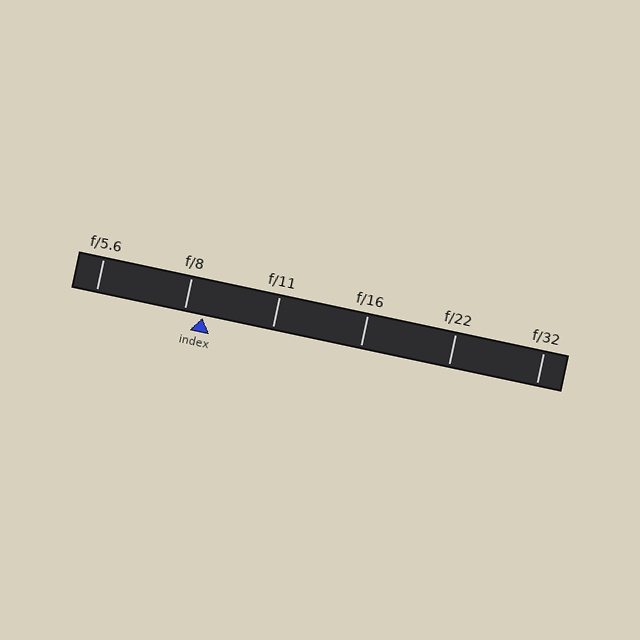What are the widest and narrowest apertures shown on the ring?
The widest aperture shown is f/5.6 and the narrowest is f/32.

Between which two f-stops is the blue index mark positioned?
The index mark is between f/8 and f/11.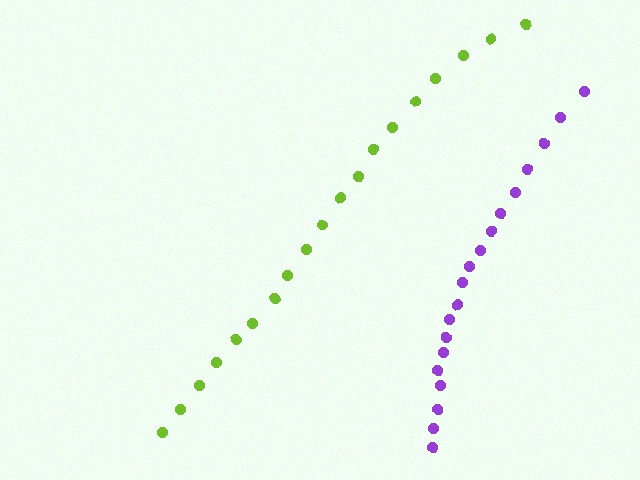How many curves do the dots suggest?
There are 2 distinct paths.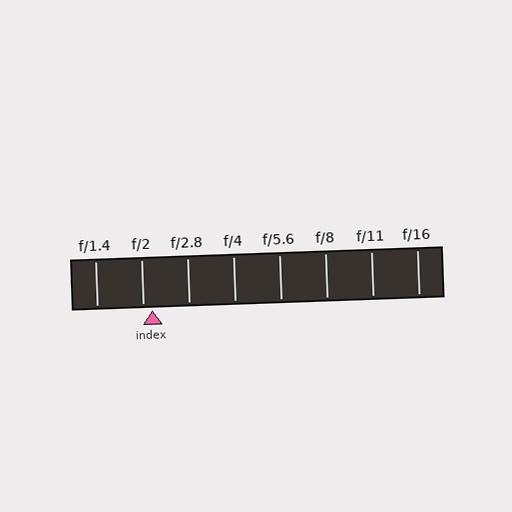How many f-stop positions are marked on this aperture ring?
There are 8 f-stop positions marked.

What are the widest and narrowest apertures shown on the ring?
The widest aperture shown is f/1.4 and the narrowest is f/16.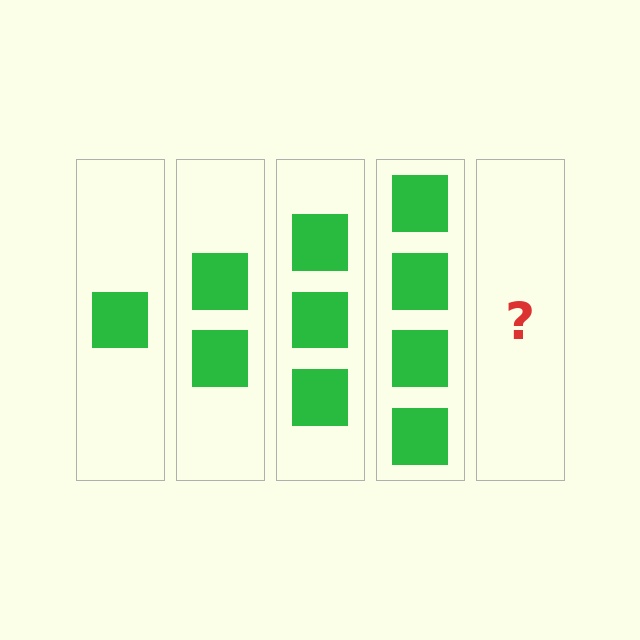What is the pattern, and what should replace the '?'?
The pattern is that each step adds one more square. The '?' should be 5 squares.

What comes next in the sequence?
The next element should be 5 squares.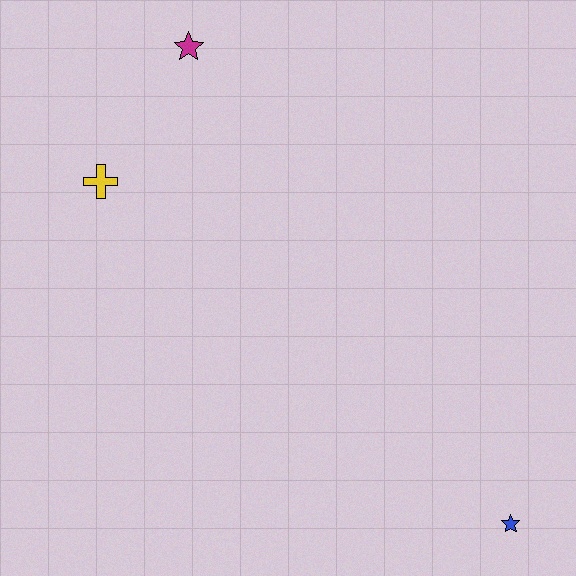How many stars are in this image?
There are 2 stars.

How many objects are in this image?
There are 3 objects.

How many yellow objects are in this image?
There is 1 yellow object.